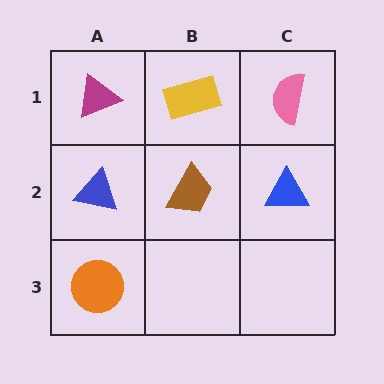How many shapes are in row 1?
3 shapes.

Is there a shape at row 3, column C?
No, that cell is empty.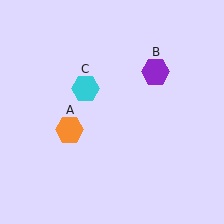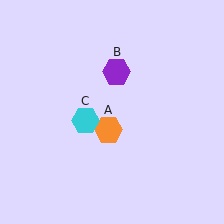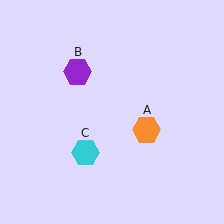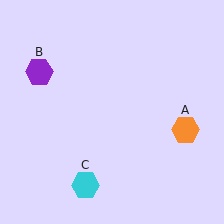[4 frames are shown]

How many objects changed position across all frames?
3 objects changed position: orange hexagon (object A), purple hexagon (object B), cyan hexagon (object C).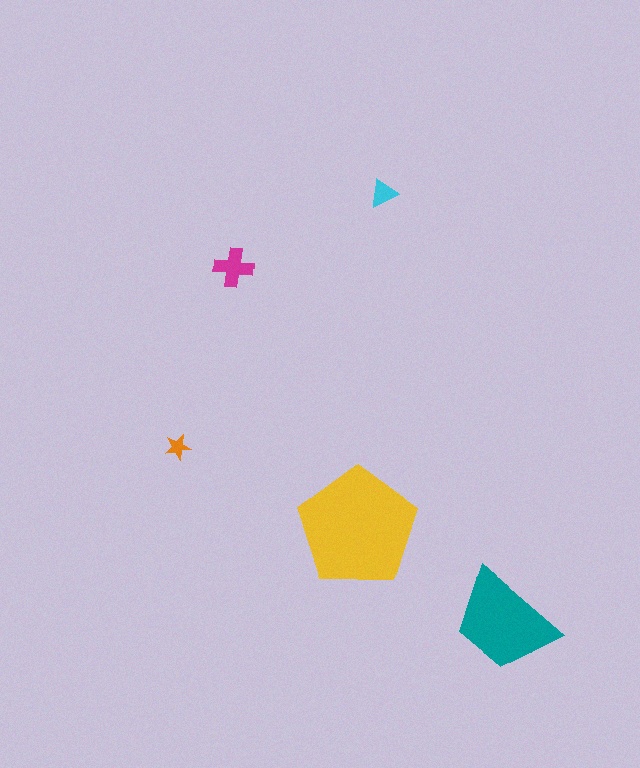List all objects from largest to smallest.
The yellow pentagon, the teal trapezoid, the magenta cross, the cyan triangle, the orange star.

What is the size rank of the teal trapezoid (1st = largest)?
2nd.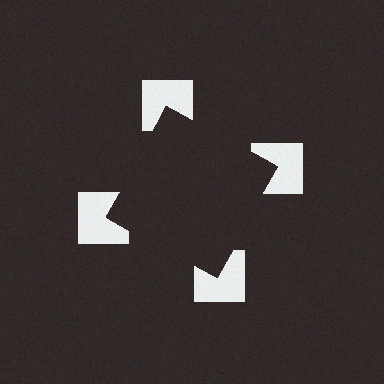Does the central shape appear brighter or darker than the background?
It typically appears slightly darker than the background, even though no actual brightness change is drawn.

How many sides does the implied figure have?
4 sides.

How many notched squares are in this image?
There are 4 — one at each vertex of the illusory square.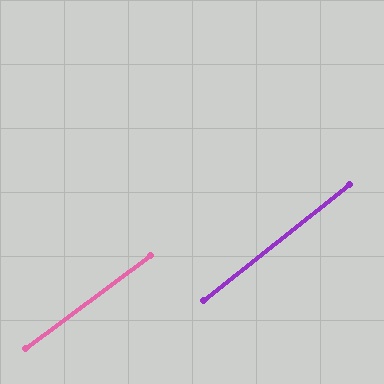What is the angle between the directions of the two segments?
Approximately 2 degrees.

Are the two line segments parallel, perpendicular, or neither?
Parallel — their directions differ by only 1.7°.